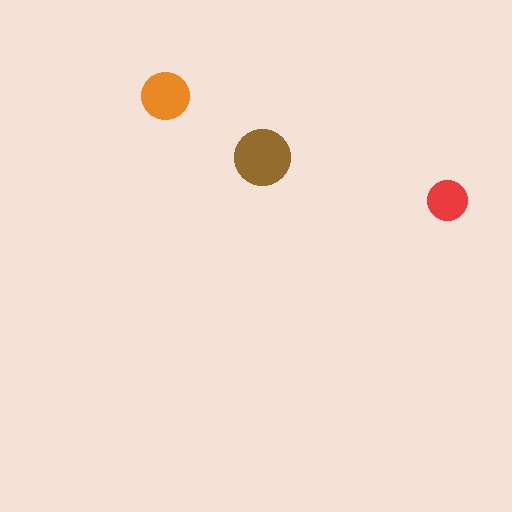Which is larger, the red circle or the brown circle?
The brown one.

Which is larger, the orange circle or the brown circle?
The brown one.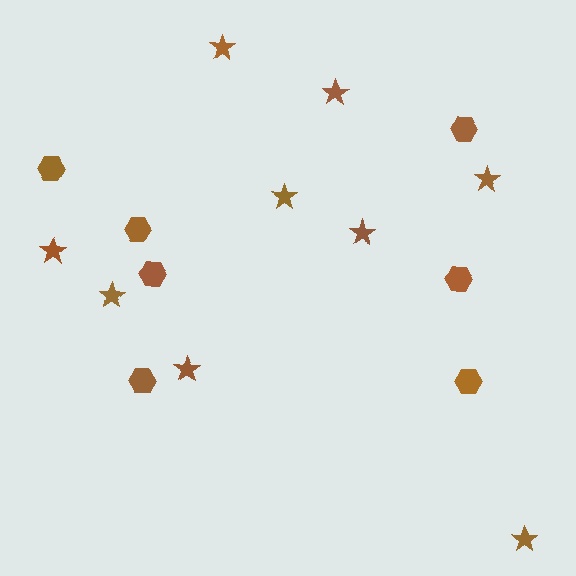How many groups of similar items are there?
There are 2 groups: one group of hexagons (7) and one group of stars (9).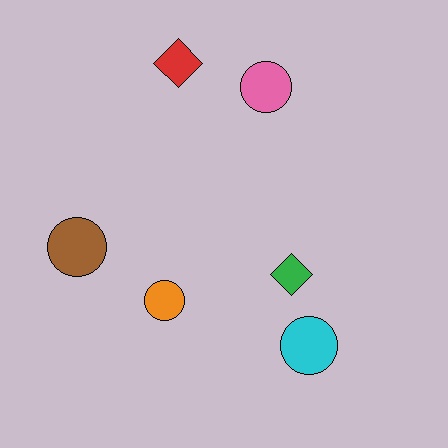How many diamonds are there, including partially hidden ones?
There are 2 diamonds.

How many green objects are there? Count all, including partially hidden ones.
There is 1 green object.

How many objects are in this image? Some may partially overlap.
There are 6 objects.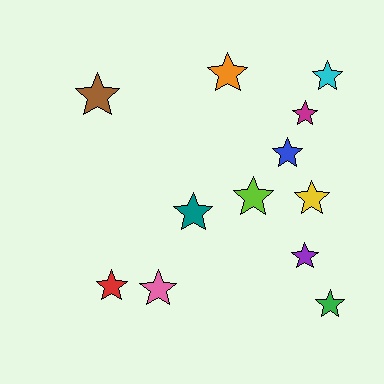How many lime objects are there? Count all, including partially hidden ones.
There is 1 lime object.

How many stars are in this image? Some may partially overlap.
There are 12 stars.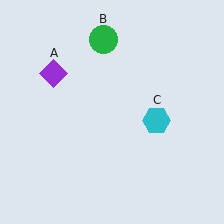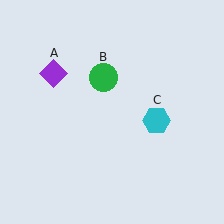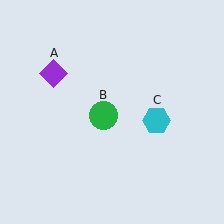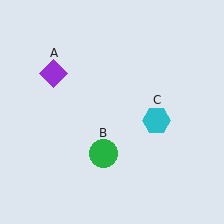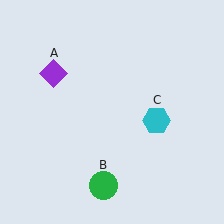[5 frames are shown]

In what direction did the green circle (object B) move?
The green circle (object B) moved down.